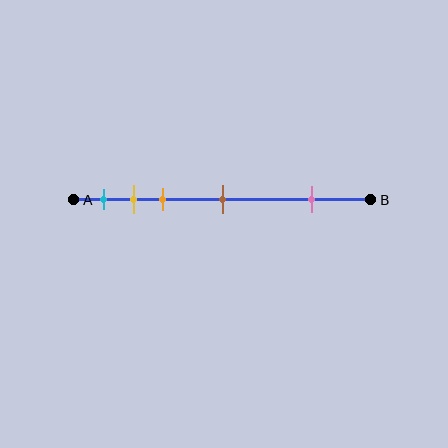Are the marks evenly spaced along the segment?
No, the marks are not evenly spaced.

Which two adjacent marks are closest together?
The yellow and orange marks are the closest adjacent pair.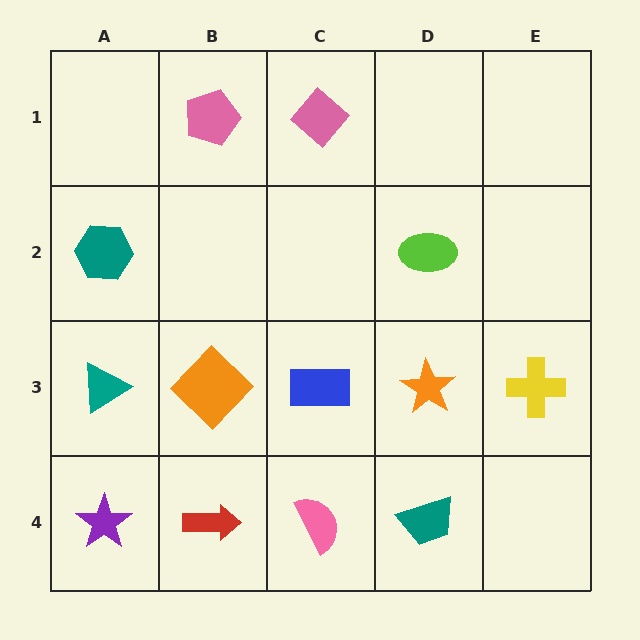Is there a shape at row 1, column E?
No, that cell is empty.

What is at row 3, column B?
An orange diamond.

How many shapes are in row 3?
5 shapes.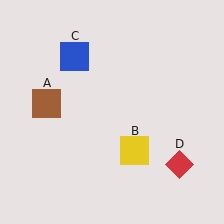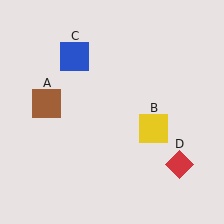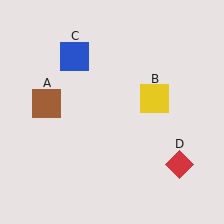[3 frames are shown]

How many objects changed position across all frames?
1 object changed position: yellow square (object B).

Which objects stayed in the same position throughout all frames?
Brown square (object A) and blue square (object C) and red diamond (object D) remained stationary.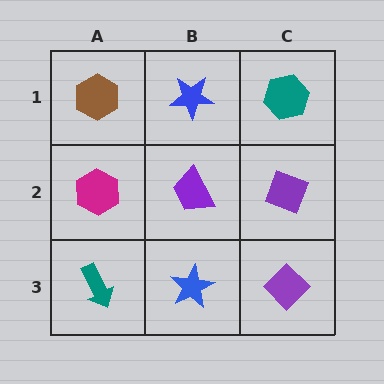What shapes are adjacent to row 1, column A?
A magenta hexagon (row 2, column A), a blue star (row 1, column B).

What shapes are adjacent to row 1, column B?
A purple trapezoid (row 2, column B), a brown hexagon (row 1, column A), a teal hexagon (row 1, column C).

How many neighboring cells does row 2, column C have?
3.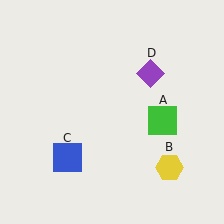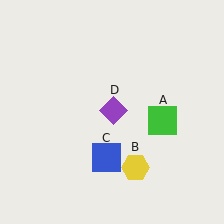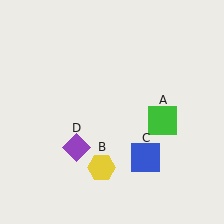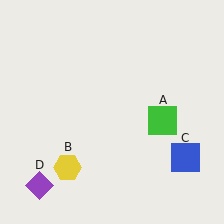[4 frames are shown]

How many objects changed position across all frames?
3 objects changed position: yellow hexagon (object B), blue square (object C), purple diamond (object D).